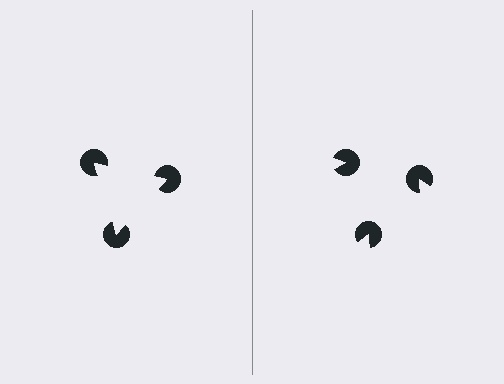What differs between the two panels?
The pac-man discs are positioned identically on both sides; only the wedge orientations differ. On the left they align to a triangle; on the right they are misaligned.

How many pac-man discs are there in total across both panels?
6 — 3 on each side.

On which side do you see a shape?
An illusory triangle appears on the left side. On the right side the wedge cuts are rotated, so no coherent shape forms.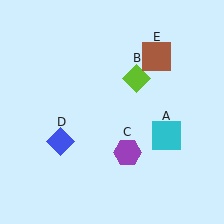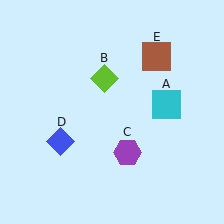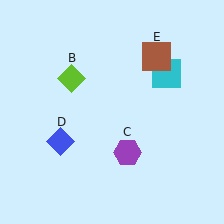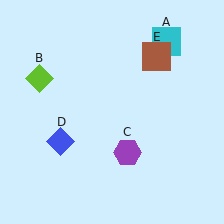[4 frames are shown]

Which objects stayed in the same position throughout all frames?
Purple hexagon (object C) and blue diamond (object D) and brown square (object E) remained stationary.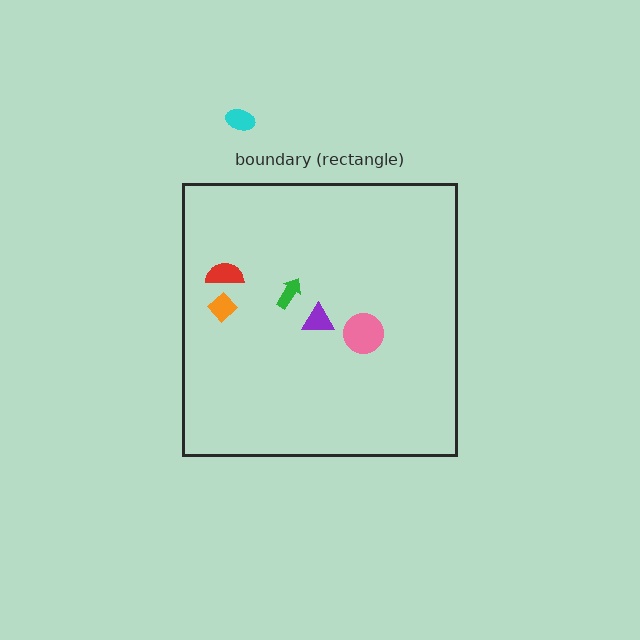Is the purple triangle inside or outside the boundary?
Inside.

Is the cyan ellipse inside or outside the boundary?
Outside.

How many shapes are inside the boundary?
5 inside, 1 outside.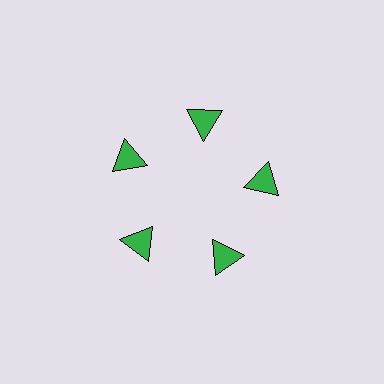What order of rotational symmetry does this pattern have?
This pattern has 5-fold rotational symmetry.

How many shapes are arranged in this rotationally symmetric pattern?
There are 5 shapes, arranged in 5 groups of 1.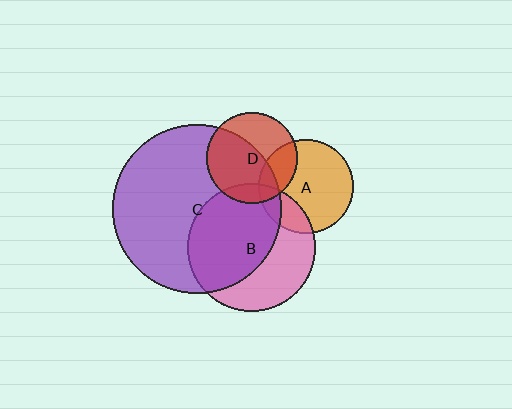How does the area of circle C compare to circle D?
Approximately 3.4 times.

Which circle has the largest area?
Circle C (purple).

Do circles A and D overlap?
Yes.